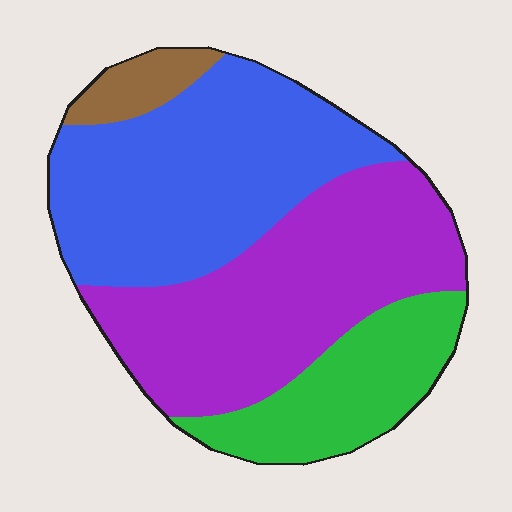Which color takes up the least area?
Brown, at roughly 5%.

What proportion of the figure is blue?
Blue covers about 40% of the figure.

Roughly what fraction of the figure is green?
Green covers 18% of the figure.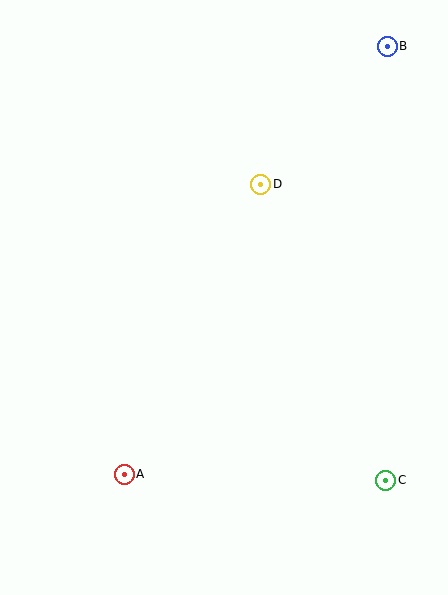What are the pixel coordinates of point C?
Point C is at (386, 480).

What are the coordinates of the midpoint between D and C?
The midpoint between D and C is at (323, 332).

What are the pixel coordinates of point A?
Point A is at (124, 474).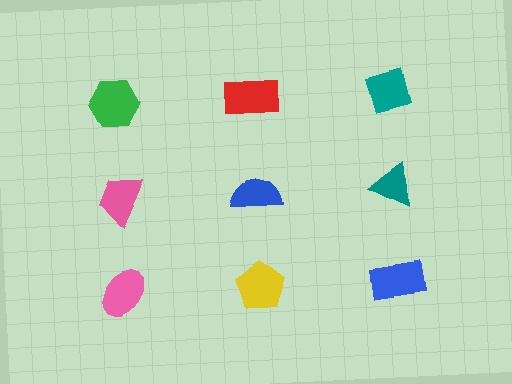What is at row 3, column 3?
A blue rectangle.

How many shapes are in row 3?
3 shapes.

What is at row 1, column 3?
A teal square.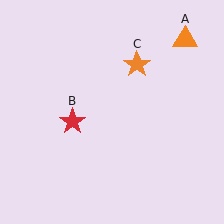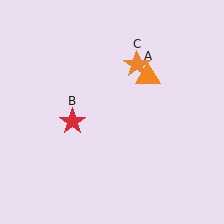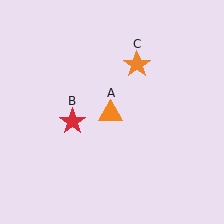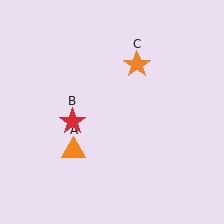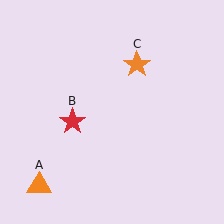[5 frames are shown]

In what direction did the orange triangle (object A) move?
The orange triangle (object A) moved down and to the left.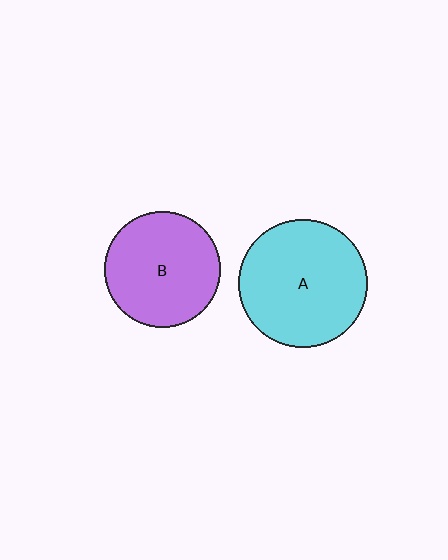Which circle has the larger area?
Circle A (cyan).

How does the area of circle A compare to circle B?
Approximately 1.2 times.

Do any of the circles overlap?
No, none of the circles overlap.